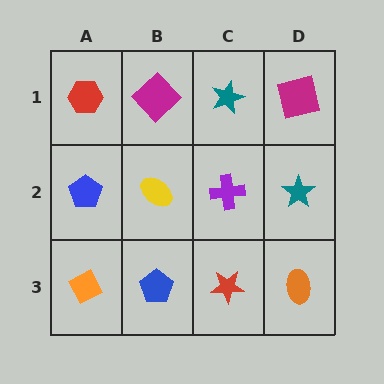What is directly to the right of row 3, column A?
A blue pentagon.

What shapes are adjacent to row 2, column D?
A magenta square (row 1, column D), an orange ellipse (row 3, column D), a purple cross (row 2, column C).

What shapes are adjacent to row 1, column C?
A purple cross (row 2, column C), a magenta diamond (row 1, column B), a magenta square (row 1, column D).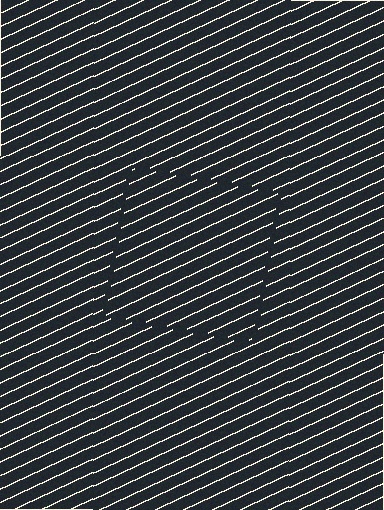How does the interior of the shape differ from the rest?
The interior of the shape contains the same grating, shifted by half a period — the contour is defined by the phase discontinuity where line-ends from the inner and outer gratings abut.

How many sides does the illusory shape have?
4 sides — the line-ends trace a square.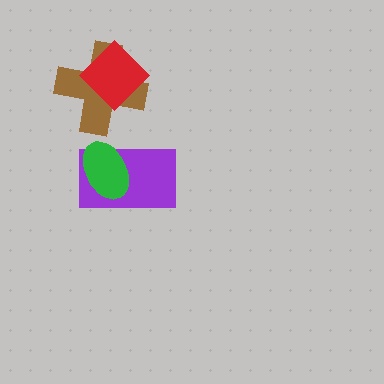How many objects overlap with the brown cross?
1 object overlaps with the brown cross.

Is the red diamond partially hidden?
No, no other shape covers it.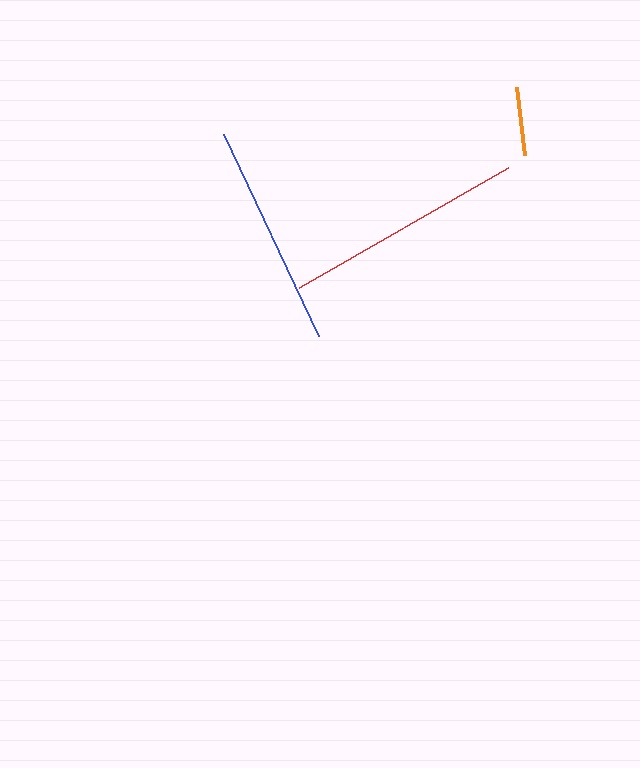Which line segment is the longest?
The red line is the longest at approximately 240 pixels.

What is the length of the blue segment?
The blue segment is approximately 223 pixels long.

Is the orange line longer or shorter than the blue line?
The blue line is longer than the orange line.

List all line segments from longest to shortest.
From longest to shortest: red, blue, orange.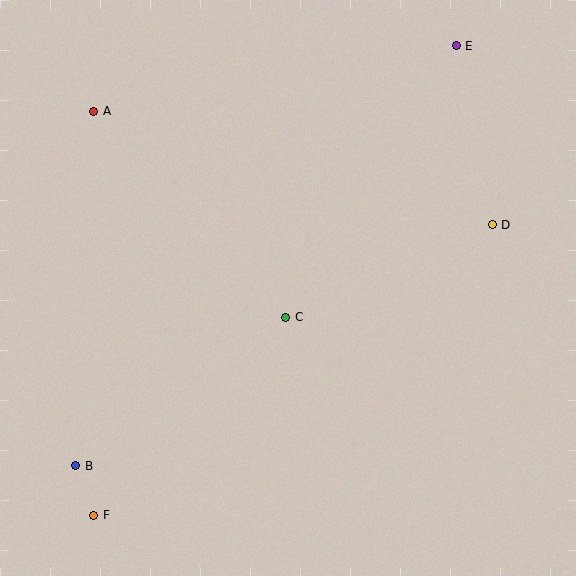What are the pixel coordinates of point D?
Point D is at (492, 225).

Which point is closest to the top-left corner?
Point A is closest to the top-left corner.